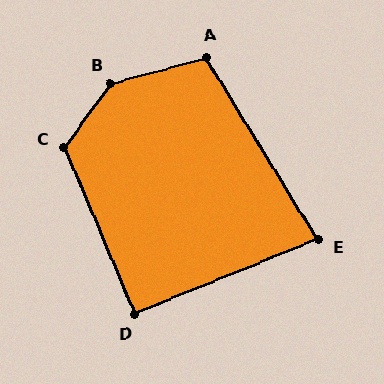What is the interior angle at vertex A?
Approximately 106 degrees (obtuse).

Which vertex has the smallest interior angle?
E, at approximately 81 degrees.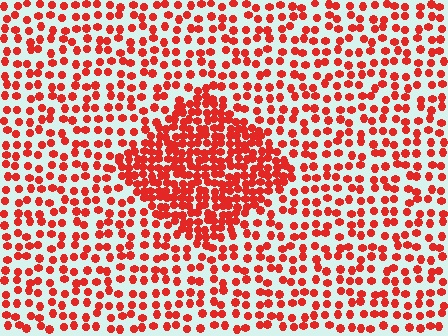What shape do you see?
I see a diamond.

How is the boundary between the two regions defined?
The boundary is defined by a change in element density (approximately 2.2x ratio). All elements are the same color, size, and shape.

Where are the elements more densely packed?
The elements are more densely packed inside the diamond boundary.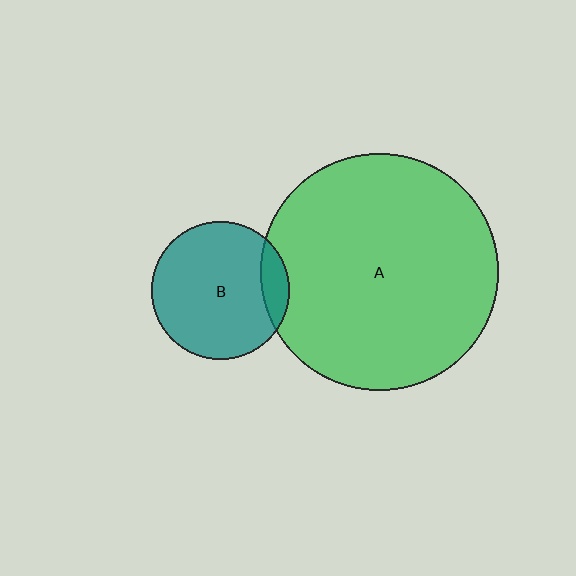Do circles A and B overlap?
Yes.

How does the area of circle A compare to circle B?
Approximately 3.0 times.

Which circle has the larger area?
Circle A (green).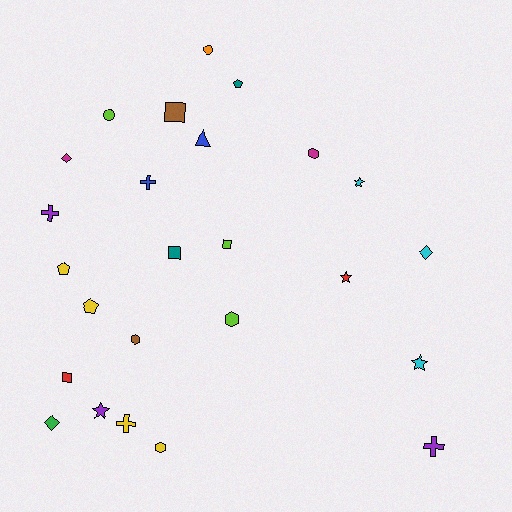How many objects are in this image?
There are 25 objects.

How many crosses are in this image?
There are 4 crosses.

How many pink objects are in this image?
There are no pink objects.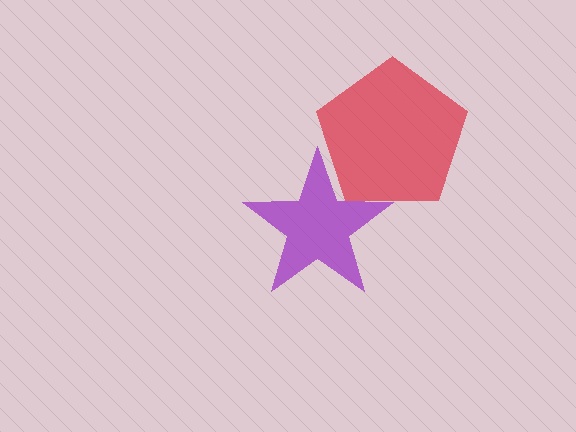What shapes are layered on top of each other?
The layered shapes are: a red pentagon, a purple star.